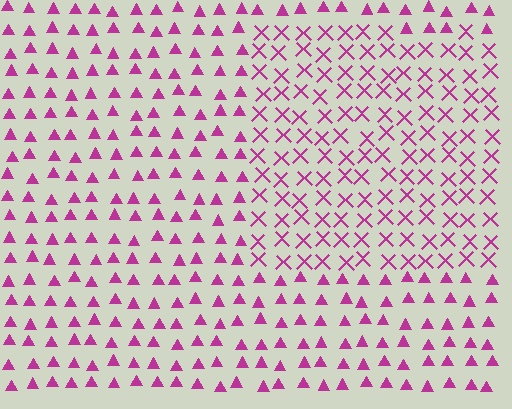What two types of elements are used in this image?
The image uses X marks inside the rectangle region and triangles outside it.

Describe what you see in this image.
The image is filled with small magenta elements arranged in a uniform grid. A rectangle-shaped region contains X marks, while the surrounding area contains triangles. The boundary is defined purely by the change in element shape.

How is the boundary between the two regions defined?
The boundary is defined by a change in element shape: X marks inside vs. triangles outside. All elements share the same color and spacing.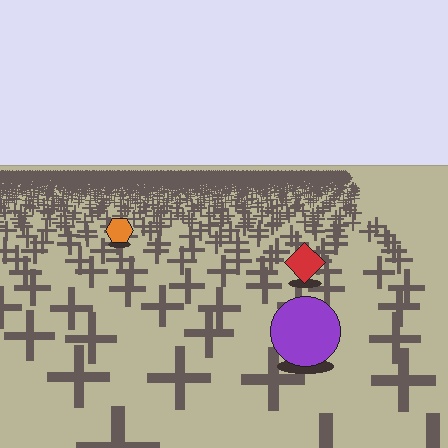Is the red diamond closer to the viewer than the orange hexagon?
Yes. The red diamond is closer — you can tell from the texture gradient: the ground texture is coarser near it.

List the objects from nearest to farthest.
From nearest to farthest: the purple circle, the red diamond, the orange hexagon.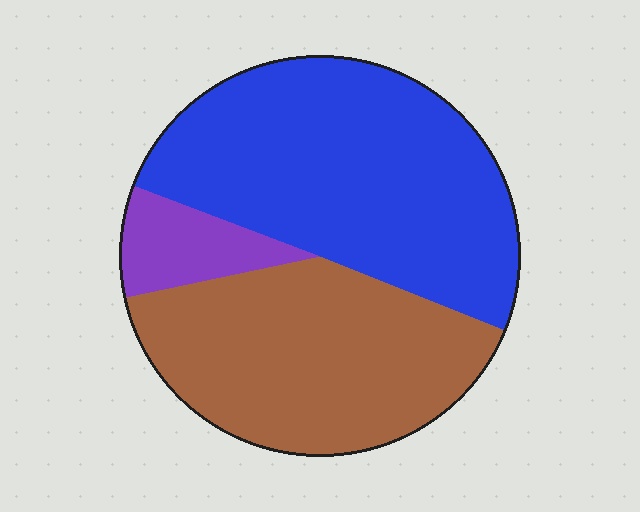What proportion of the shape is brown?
Brown covers 40% of the shape.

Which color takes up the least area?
Purple, at roughly 10%.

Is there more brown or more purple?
Brown.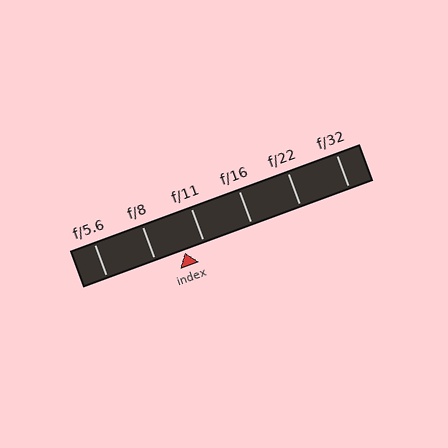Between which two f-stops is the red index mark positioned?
The index mark is between f/8 and f/11.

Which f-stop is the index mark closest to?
The index mark is closest to f/11.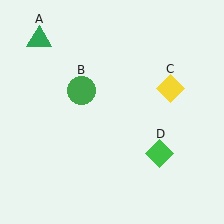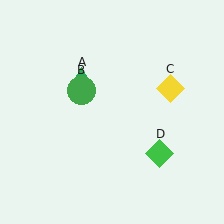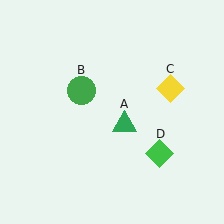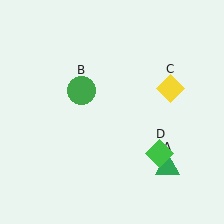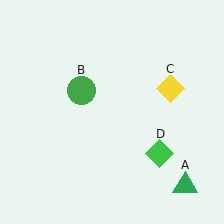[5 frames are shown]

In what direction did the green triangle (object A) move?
The green triangle (object A) moved down and to the right.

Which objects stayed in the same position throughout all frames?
Green circle (object B) and yellow diamond (object C) and green diamond (object D) remained stationary.